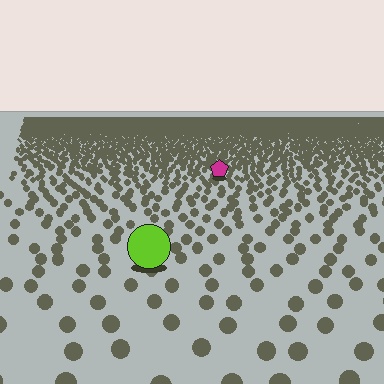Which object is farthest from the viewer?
The magenta pentagon is farthest from the viewer. It appears smaller and the ground texture around it is denser.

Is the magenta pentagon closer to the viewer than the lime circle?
No. The lime circle is closer — you can tell from the texture gradient: the ground texture is coarser near it.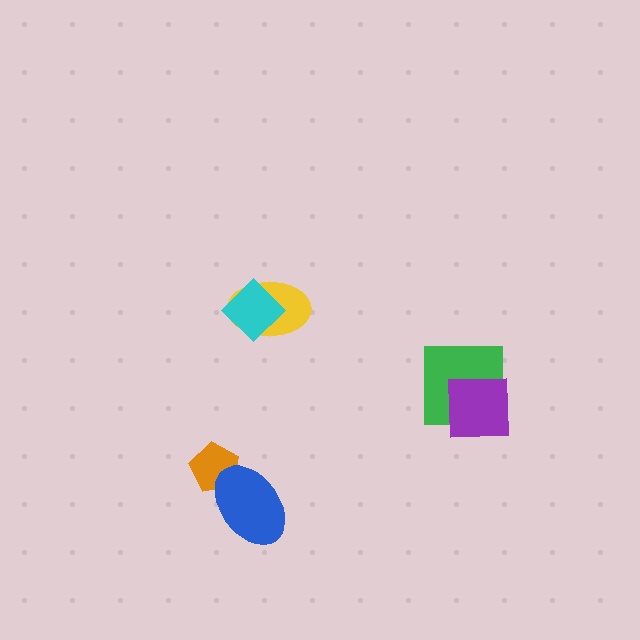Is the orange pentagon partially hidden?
Yes, it is partially covered by another shape.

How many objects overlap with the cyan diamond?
1 object overlaps with the cyan diamond.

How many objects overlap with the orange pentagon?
1 object overlaps with the orange pentagon.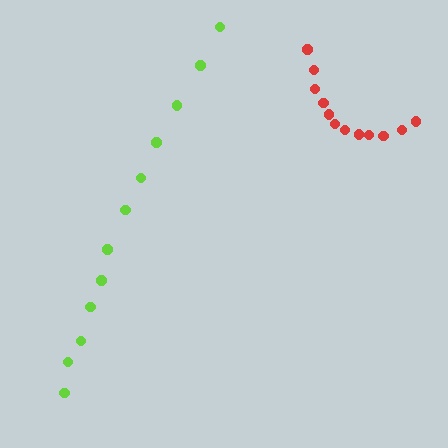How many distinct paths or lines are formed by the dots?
There are 2 distinct paths.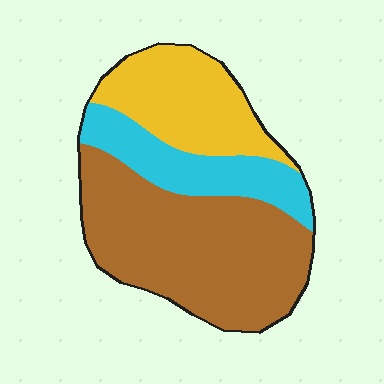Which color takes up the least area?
Cyan, at roughly 20%.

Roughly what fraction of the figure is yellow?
Yellow takes up about one quarter (1/4) of the figure.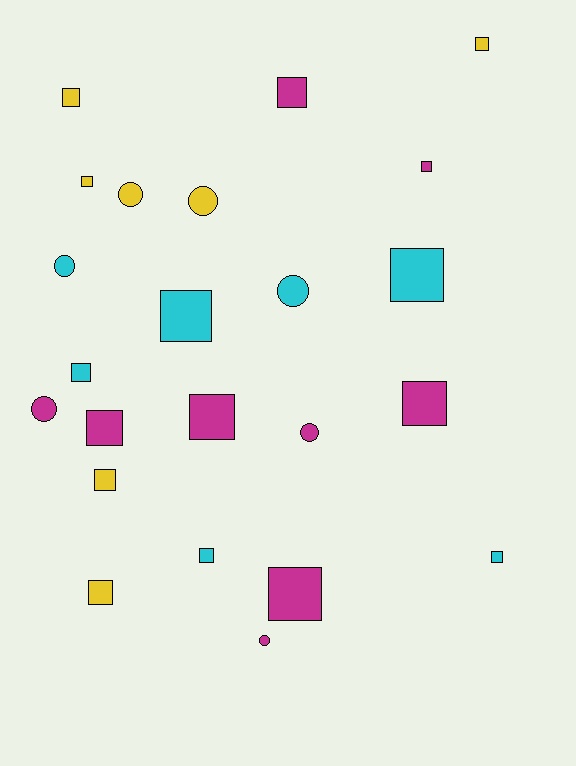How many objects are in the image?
There are 23 objects.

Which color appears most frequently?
Magenta, with 9 objects.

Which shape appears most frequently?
Square, with 16 objects.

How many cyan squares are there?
There are 5 cyan squares.